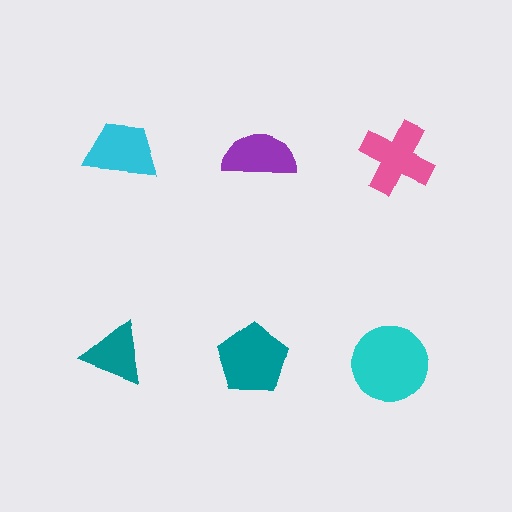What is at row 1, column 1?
A cyan trapezoid.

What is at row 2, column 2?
A teal pentagon.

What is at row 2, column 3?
A cyan circle.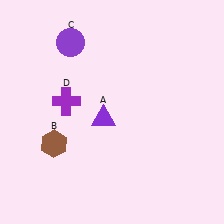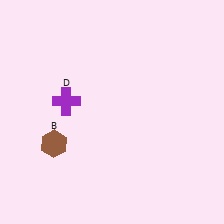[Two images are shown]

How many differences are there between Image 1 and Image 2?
There are 2 differences between the two images.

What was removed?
The purple triangle (A), the purple circle (C) were removed in Image 2.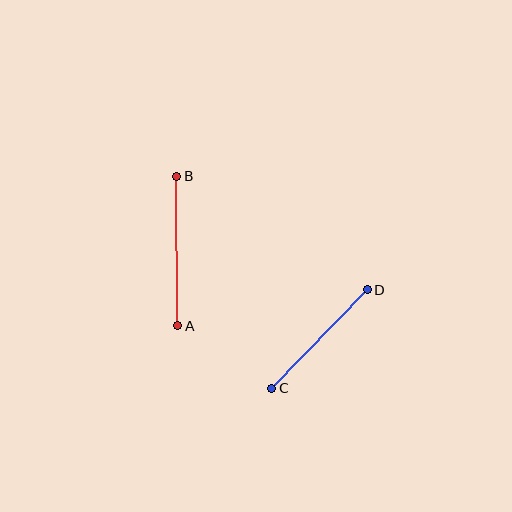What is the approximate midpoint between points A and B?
The midpoint is at approximately (177, 251) pixels.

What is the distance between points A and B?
The distance is approximately 149 pixels.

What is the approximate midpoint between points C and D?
The midpoint is at approximately (319, 339) pixels.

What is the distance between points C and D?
The distance is approximately 137 pixels.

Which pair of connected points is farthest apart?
Points A and B are farthest apart.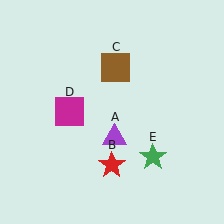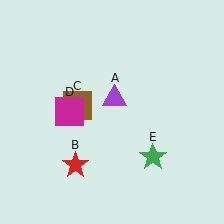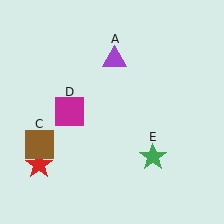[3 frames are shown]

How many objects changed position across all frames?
3 objects changed position: purple triangle (object A), red star (object B), brown square (object C).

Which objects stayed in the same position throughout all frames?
Magenta square (object D) and green star (object E) remained stationary.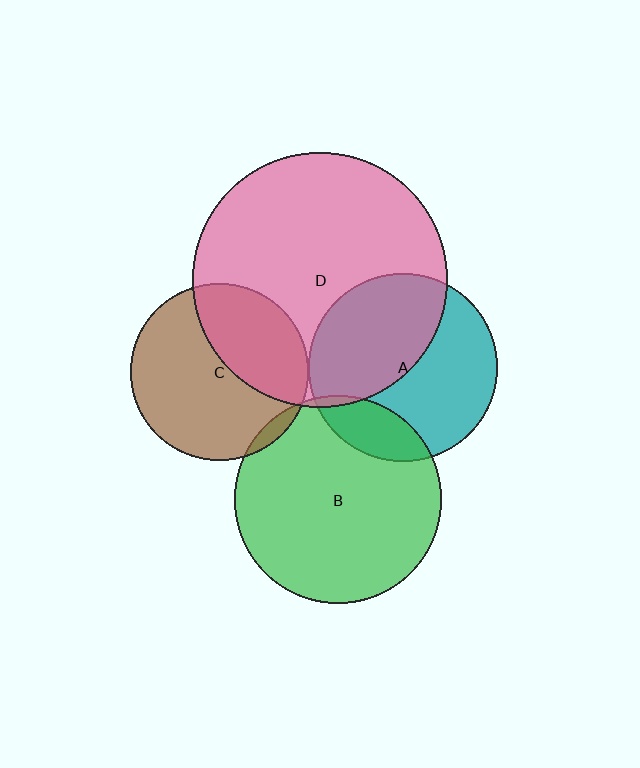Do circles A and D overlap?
Yes.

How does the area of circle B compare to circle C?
Approximately 1.4 times.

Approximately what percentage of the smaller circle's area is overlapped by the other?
Approximately 45%.